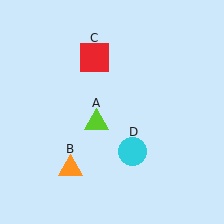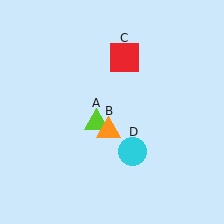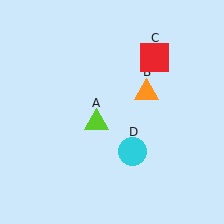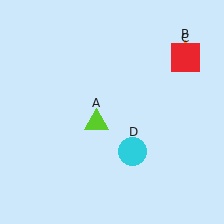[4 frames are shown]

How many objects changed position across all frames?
2 objects changed position: orange triangle (object B), red square (object C).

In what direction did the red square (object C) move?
The red square (object C) moved right.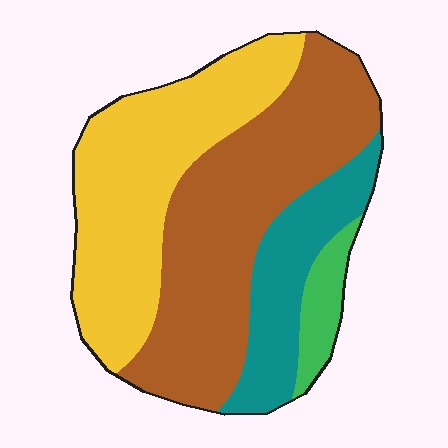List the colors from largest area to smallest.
From largest to smallest: brown, yellow, teal, green.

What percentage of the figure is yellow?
Yellow covers about 35% of the figure.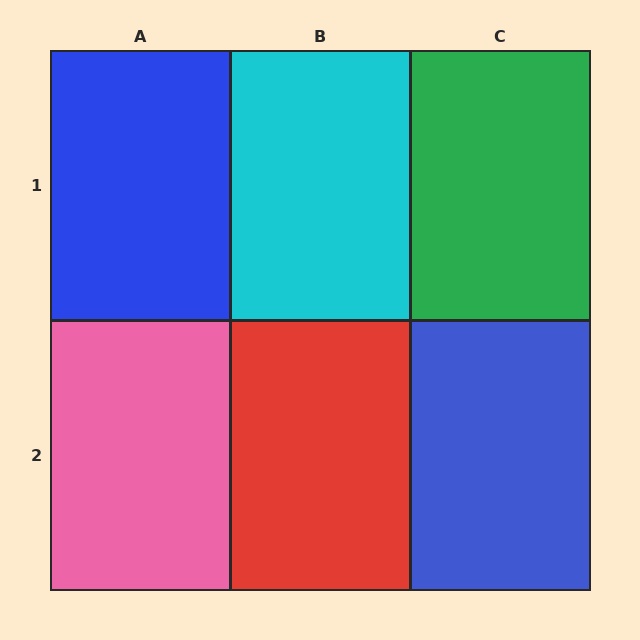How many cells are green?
1 cell is green.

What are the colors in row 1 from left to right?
Blue, cyan, green.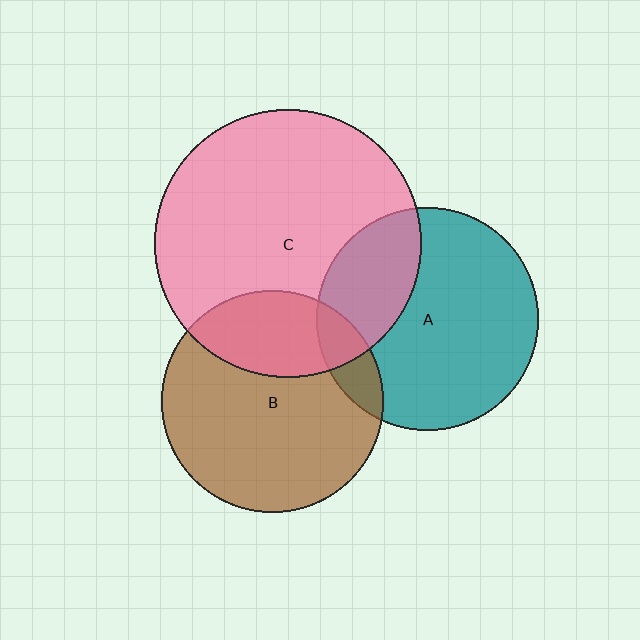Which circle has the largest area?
Circle C (pink).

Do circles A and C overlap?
Yes.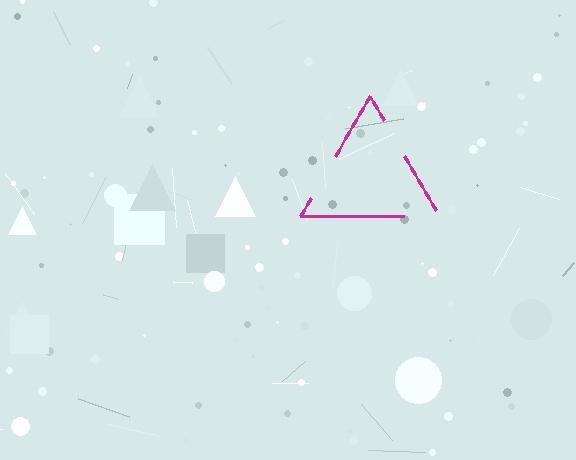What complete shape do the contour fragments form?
The contour fragments form a triangle.